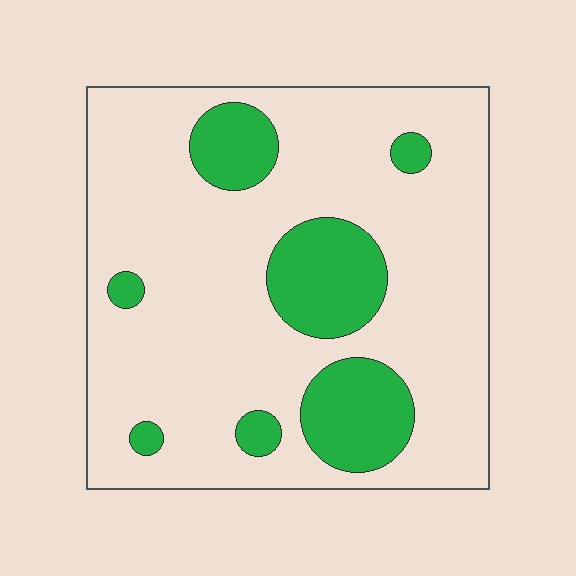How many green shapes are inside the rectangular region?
7.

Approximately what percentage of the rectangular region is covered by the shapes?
Approximately 20%.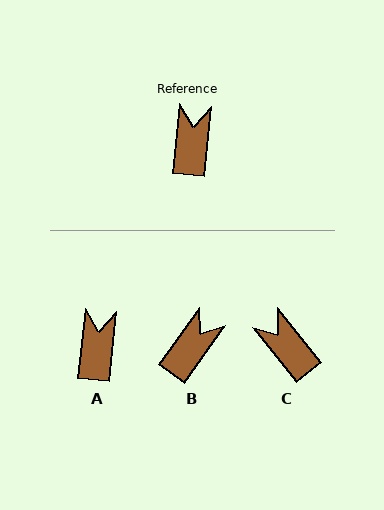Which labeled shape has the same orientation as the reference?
A.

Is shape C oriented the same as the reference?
No, it is off by about 45 degrees.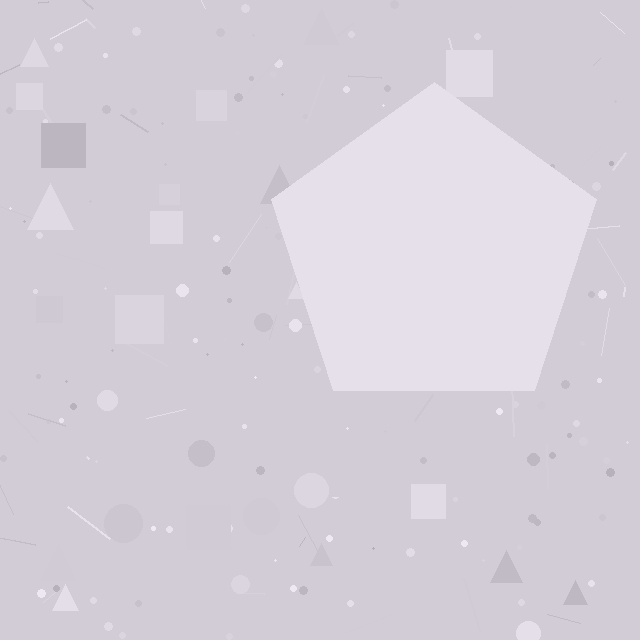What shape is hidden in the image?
A pentagon is hidden in the image.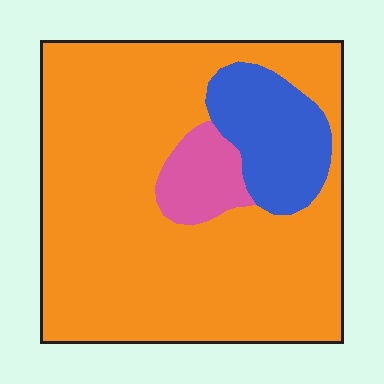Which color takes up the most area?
Orange, at roughly 80%.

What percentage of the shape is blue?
Blue covers 14% of the shape.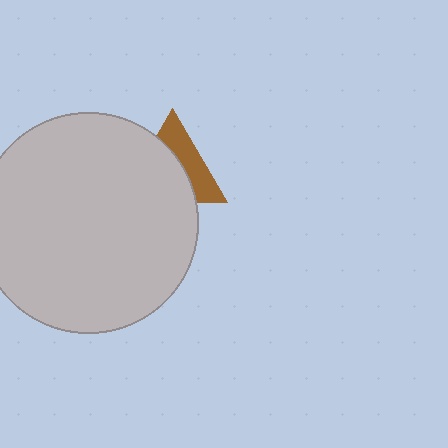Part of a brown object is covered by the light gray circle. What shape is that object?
It is a triangle.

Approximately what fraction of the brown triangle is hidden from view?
Roughly 58% of the brown triangle is hidden behind the light gray circle.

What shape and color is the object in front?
The object in front is a light gray circle.